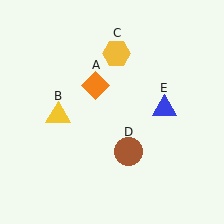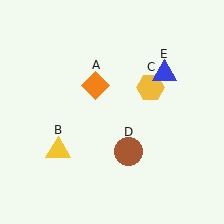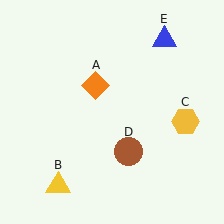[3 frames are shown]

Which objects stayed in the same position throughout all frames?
Orange diamond (object A) and brown circle (object D) remained stationary.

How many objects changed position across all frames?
3 objects changed position: yellow triangle (object B), yellow hexagon (object C), blue triangle (object E).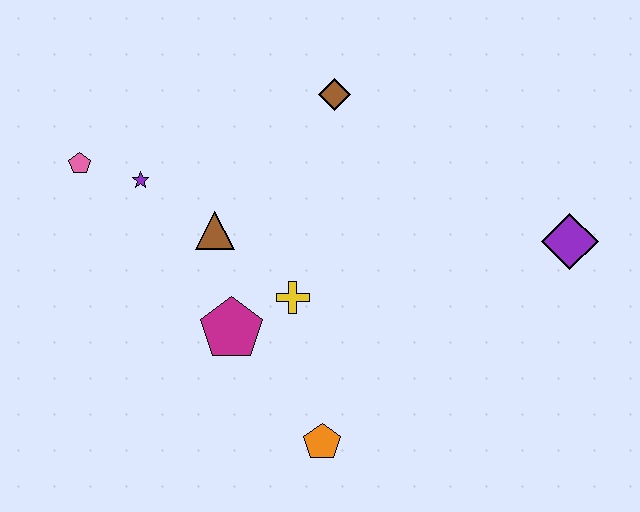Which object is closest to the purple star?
The pink pentagon is closest to the purple star.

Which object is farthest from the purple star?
The purple diamond is farthest from the purple star.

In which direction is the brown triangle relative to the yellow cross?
The brown triangle is to the left of the yellow cross.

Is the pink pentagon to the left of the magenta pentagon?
Yes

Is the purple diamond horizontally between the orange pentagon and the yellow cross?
No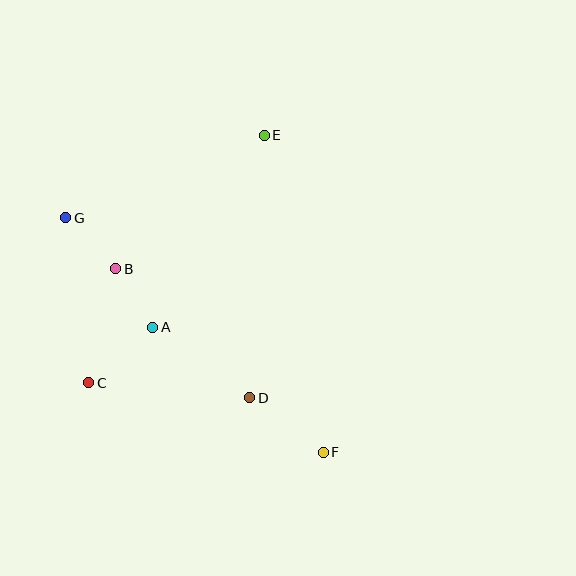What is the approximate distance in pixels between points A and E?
The distance between A and E is approximately 222 pixels.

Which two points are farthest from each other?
Points F and G are farthest from each other.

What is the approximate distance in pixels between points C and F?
The distance between C and F is approximately 244 pixels.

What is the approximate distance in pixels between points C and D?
The distance between C and D is approximately 162 pixels.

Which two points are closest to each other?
Points A and B are closest to each other.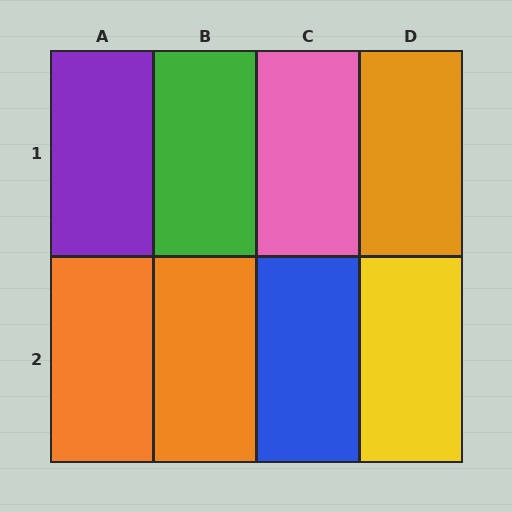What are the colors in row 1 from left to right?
Purple, green, pink, orange.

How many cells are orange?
3 cells are orange.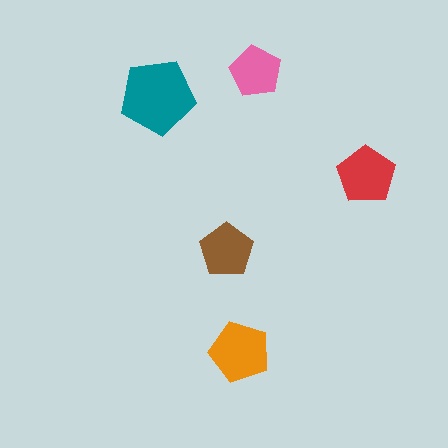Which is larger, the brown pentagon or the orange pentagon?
The orange one.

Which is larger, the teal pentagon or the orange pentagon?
The teal one.